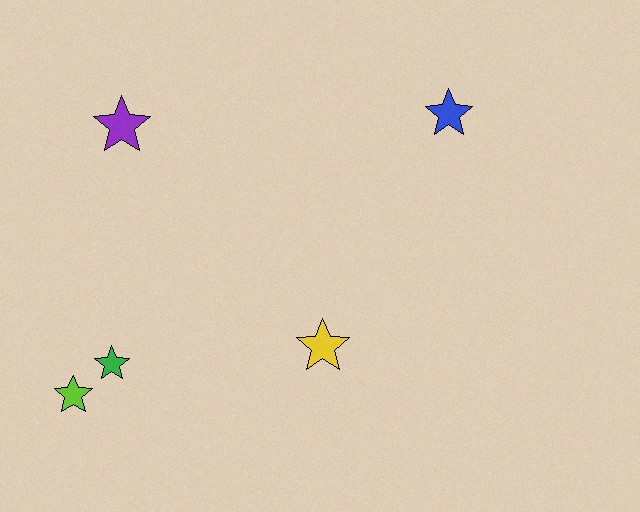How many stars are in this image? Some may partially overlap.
There are 5 stars.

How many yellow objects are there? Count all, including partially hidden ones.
There is 1 yellow object.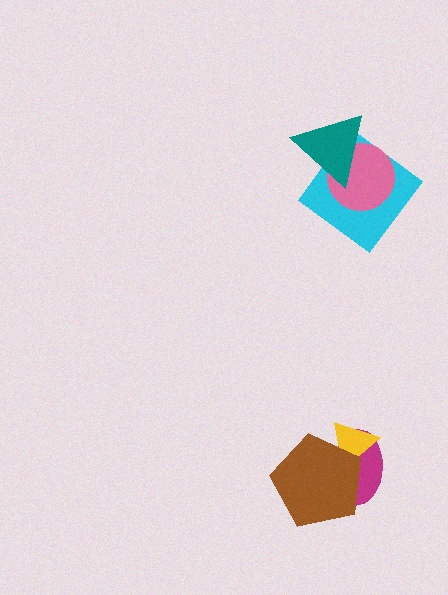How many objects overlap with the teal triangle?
2 objects overlap with the teal triangle.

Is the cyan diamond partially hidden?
Yes, it is partially covered by another shape.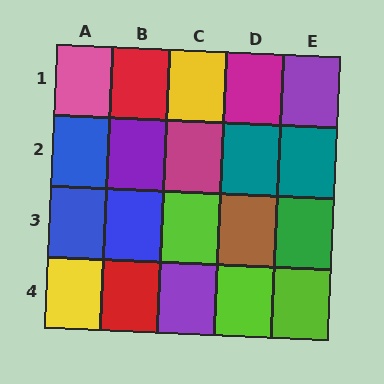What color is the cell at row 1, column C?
Yellow.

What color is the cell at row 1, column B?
Red.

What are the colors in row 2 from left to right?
Blue, purple, magenta, teal, teal.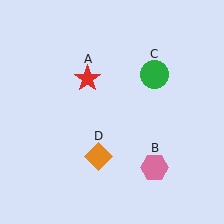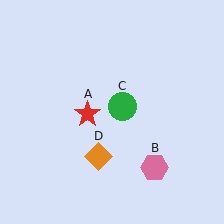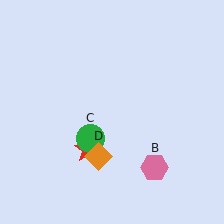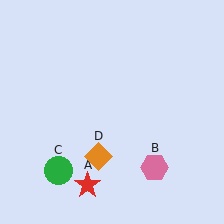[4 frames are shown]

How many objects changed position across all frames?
2 objects changed position: red star (object A), green circle (object C).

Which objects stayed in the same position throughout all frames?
Pink hexagon (object B) and orange diamond (object D) remained stationary.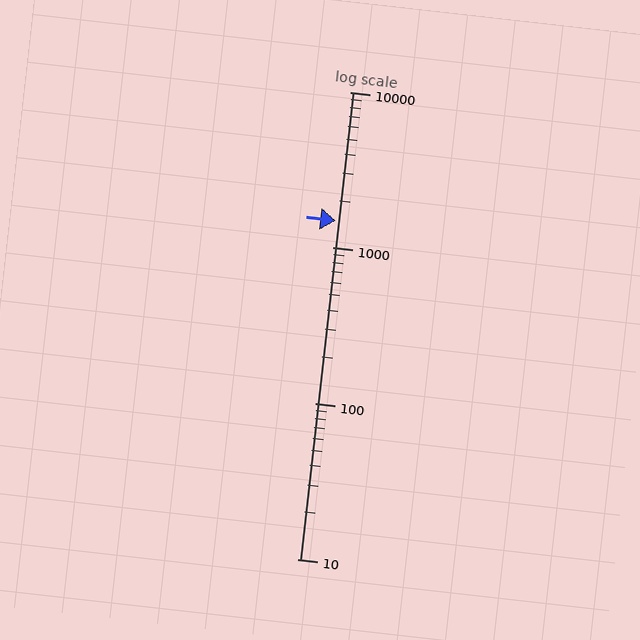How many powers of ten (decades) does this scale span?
The scale spans 3 decades, from 10 to 10000.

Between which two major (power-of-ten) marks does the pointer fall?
The pointer is between 1000 and 10000.